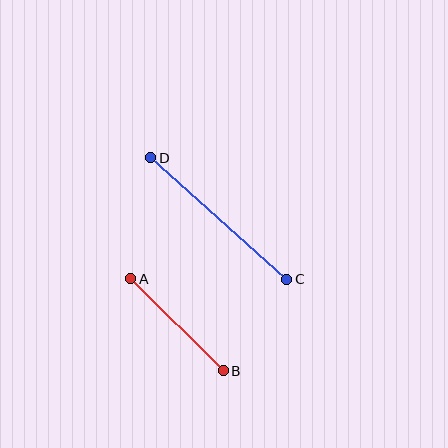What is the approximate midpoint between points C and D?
The midpoint is at approximately (219, 219) pixels.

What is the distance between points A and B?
The distance is approximately 131 pixels.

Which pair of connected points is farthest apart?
Points C and D are farthest apart.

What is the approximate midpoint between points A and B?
The midpoint is at approximately (177, 325) pixels.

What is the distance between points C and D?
The distance is approximately 182 pixels.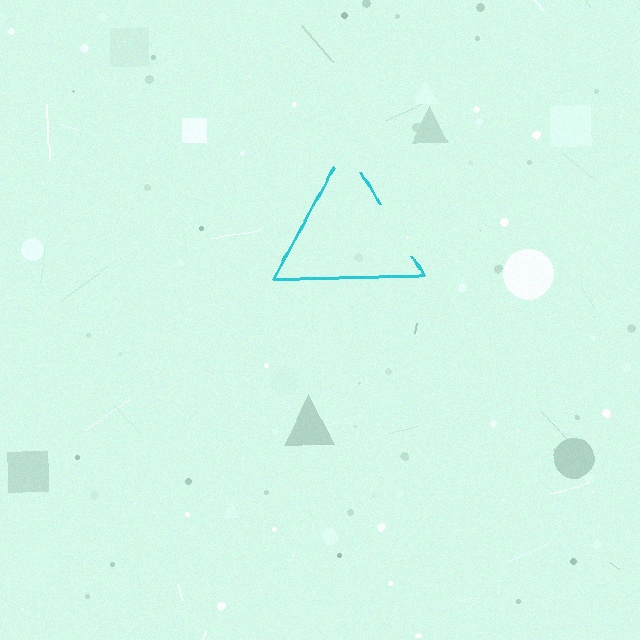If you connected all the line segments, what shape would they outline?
They would outline a triangle.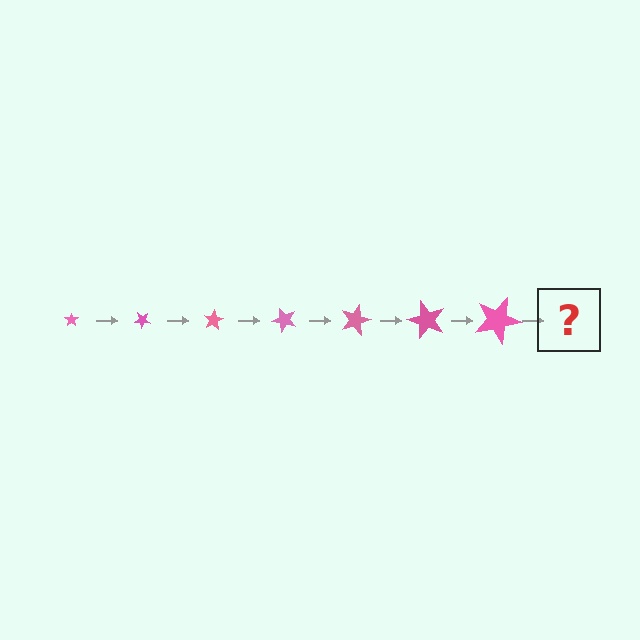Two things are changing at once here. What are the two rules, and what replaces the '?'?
The two rules are that the star grows larger each step and it rotates 40 degrees each step. The '?' should be a star, larger than the previous one and rotated 280 degrees from the start.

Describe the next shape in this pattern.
It should be a star, larger than the previous one and rotated 280 degrees from the start.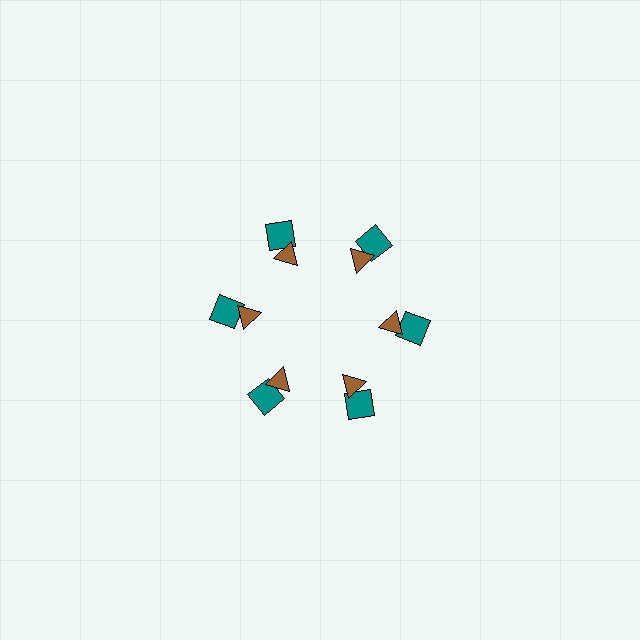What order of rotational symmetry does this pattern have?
This pattern has 6-fold rotational symmetry.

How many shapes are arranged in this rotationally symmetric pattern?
There are 12 shapes, arranged in 6 groups of 2.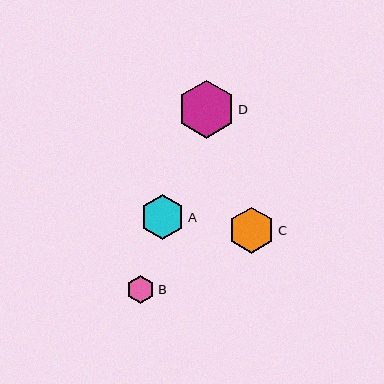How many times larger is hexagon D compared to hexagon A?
Hexagon D is approximately 1.3 times the size of hexagon A.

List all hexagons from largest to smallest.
From largest to smallest: D, C, A, B.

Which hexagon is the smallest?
Hexagon B is the smallest with a size of approximately 28 pixels.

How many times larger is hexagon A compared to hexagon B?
Hexagon A is approximately 1.6 times the size of hexagon B.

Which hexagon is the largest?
Hexagon D is the largest with a size of approximately 58 pixels.